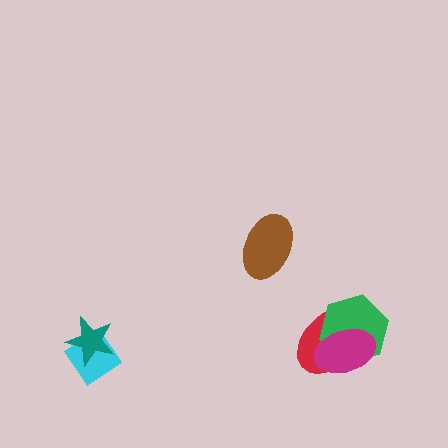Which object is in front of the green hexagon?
The magenta ellipse is in front of the green hexagon.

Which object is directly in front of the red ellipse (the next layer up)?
The green hexagon is directly in front of the red ellipse.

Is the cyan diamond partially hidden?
Yes, it is partially covered by another shape.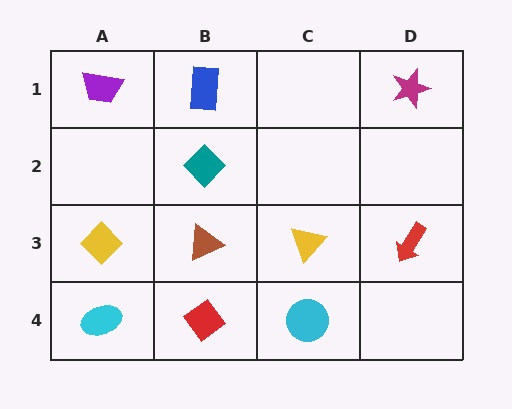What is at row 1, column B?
A blue rectangle.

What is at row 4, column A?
A cyan ellipse.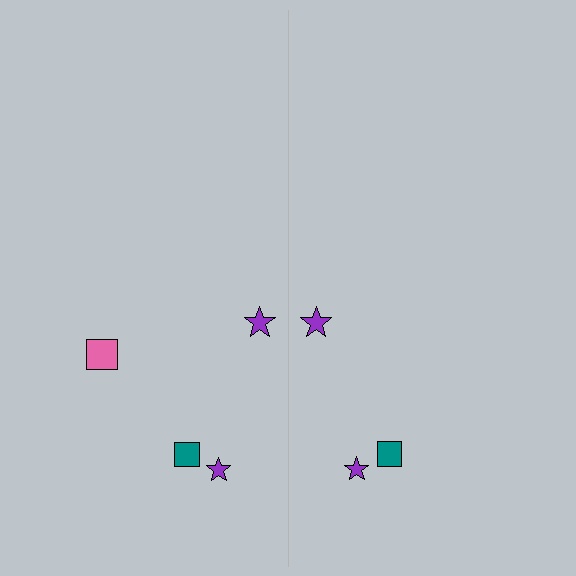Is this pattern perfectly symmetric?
No, the pattern is not perfectly symmetric. A pink square is missing from the right side.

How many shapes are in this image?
There are 7 shapes in this image.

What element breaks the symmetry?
A pink square is missing from the right side.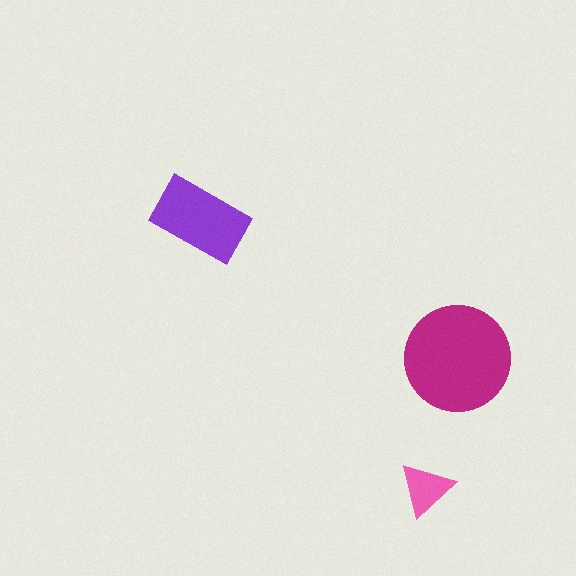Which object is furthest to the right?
The magenta circle is rightmost.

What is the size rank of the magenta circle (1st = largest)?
1st.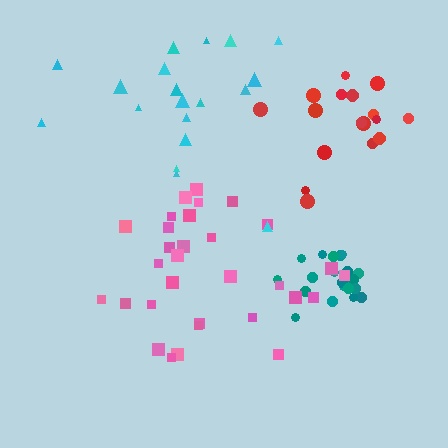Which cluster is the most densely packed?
Teal.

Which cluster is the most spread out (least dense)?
Cyan.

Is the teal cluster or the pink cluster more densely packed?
Teal.